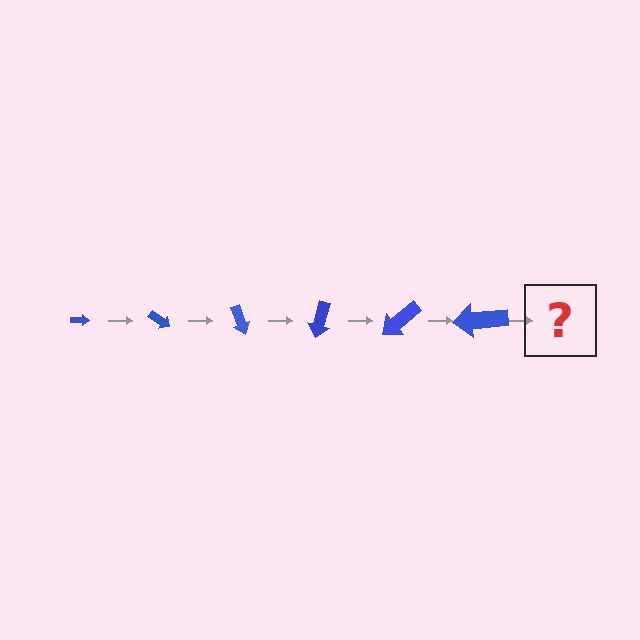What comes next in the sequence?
The next element should be an arrow, larger than the previous one and rotated 210 degrees from the start.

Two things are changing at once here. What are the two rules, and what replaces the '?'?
The two rules are that the arrow grows larger each step and it rotates 35 degrees each step. The '?' should be an arrow, larger than the previous one and rotated 210 degrees from the start.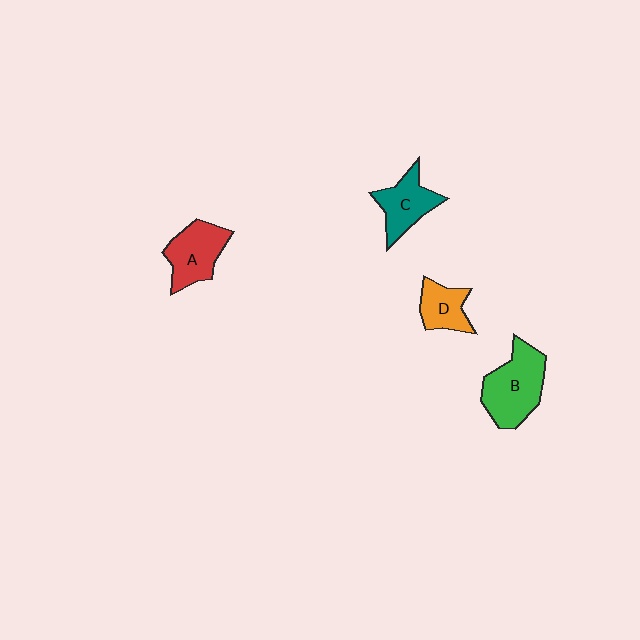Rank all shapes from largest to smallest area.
From largest to smallest: B (green), A (red), C (teal), D (orange).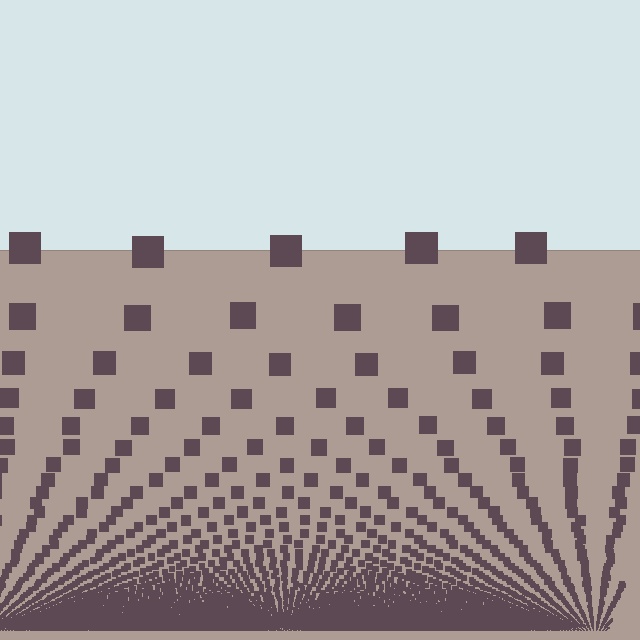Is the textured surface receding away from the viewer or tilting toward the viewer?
The surface appears to tilt toward the viewer. Texture elements get larger and sparser toward the top.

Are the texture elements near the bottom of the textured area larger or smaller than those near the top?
Smaller. The gradient is inverted — elements near the bottom are smaller and denser.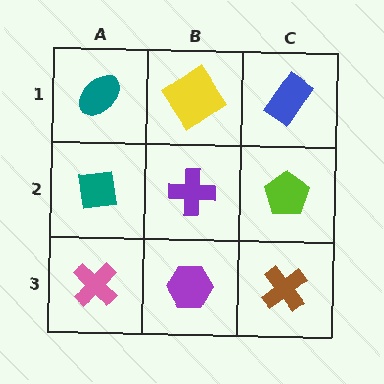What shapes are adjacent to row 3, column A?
A teal square (row 2, column A), a purple hexagon (row 3, column B).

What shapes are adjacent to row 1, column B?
A purple cross (row 2, column B), a teal ellipse (row 1, column A), a blue rectangle (row 1, column C).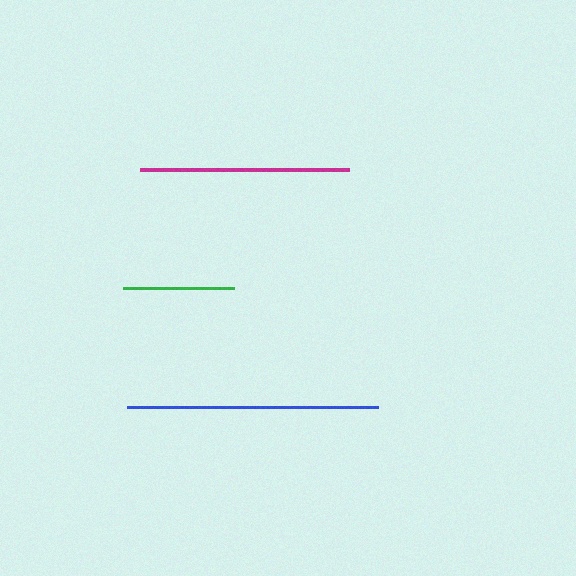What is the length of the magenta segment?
The magenta segment is approximately 209 pixels long.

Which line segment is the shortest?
The green line is the shortest at approximately 111 pixels.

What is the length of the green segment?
The green segment is approximately 111 pixels long.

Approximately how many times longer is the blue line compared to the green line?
The blue line is approximately 2.2 times the length of the green line.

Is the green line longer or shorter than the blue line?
The blue line is longer than the green line.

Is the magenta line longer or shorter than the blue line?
The blue line is longer than the magenta line.